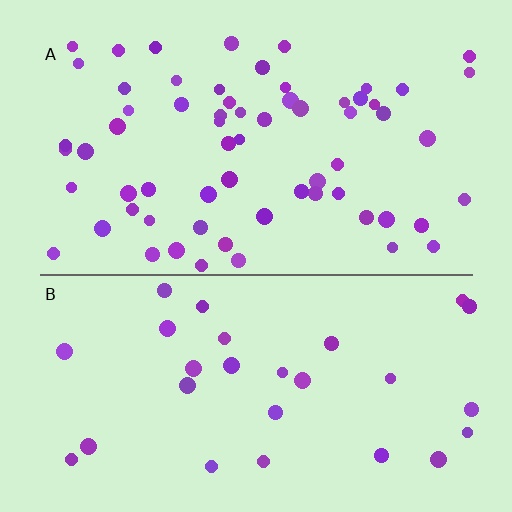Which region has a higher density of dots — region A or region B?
A (the top).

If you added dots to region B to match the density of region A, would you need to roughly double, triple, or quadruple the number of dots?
Approximately double.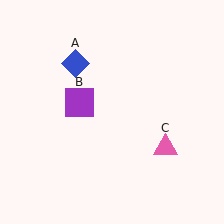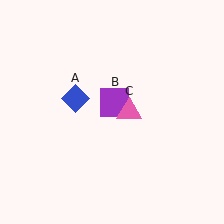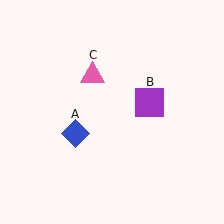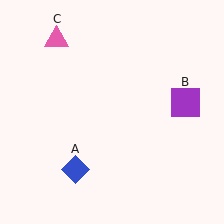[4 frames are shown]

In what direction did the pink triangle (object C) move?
The pink triangle (object C) moved up and to the left.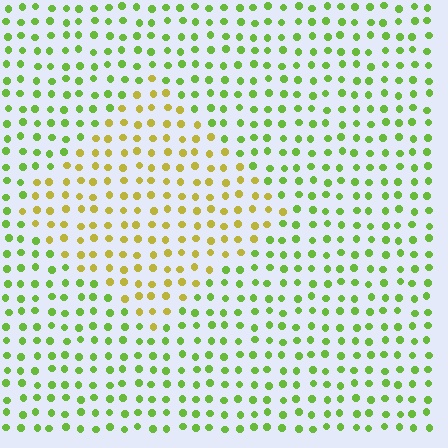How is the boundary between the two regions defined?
The boundary is defined purely by a slight shift in hue (about 41 degrees). Spacing, size, and orientation are identical on both sides.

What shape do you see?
I see a diamond.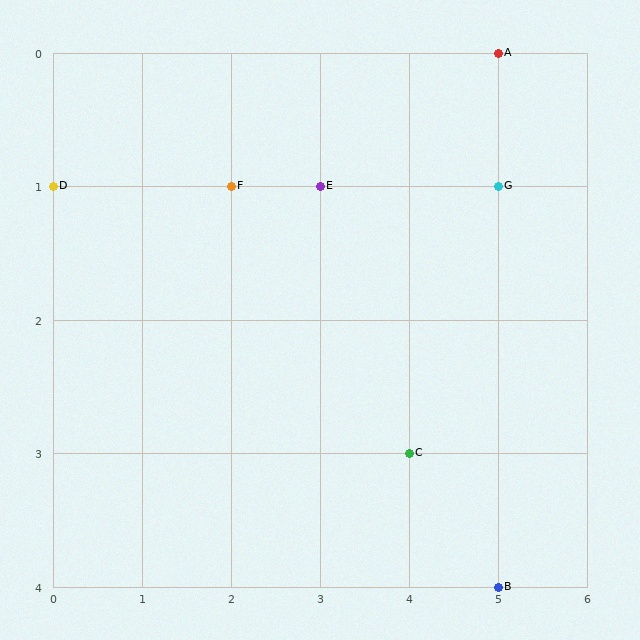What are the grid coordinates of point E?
Point E is at grid coordinates (3, 1).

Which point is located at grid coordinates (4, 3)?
Point C is at (4, 3).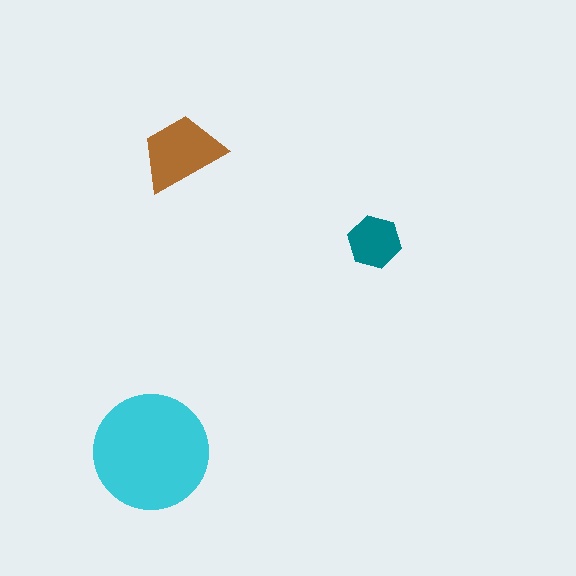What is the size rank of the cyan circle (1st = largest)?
1st.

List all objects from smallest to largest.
The teal hexagon, the brown trapezoid, the cyan circle.